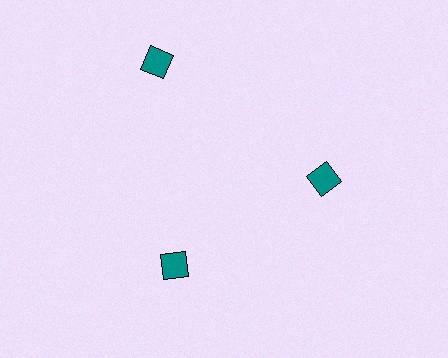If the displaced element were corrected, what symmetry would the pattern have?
It would have 3-fold rotational symmetry — the pattern would map onto itself every 120 degrees.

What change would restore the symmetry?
The symmetry would be restored by moving it inward, back onto the ring so that all 3 diamonds sit at equal angles and equal distance from the center.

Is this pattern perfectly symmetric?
No. The 3 teal diamonds are arranged in a ring, but one element near the 11 o'clock position is pushed outward from the center, breaking the 3-fold rotational symmetry.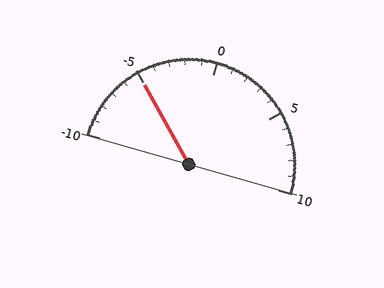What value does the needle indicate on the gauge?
The needle indicates approximately -5.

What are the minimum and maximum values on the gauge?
The gauge ranges from -10 to 10.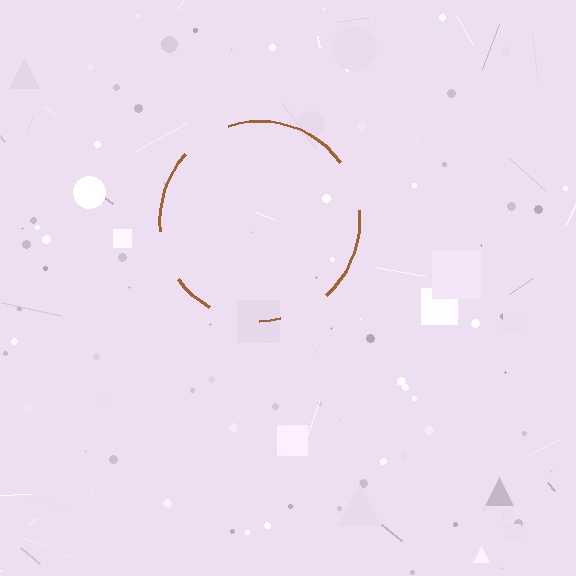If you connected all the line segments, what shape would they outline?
They would outline a circle.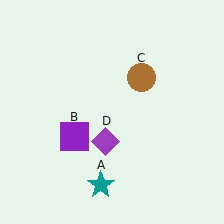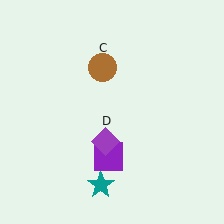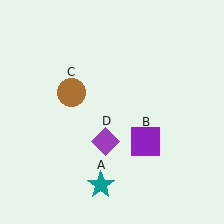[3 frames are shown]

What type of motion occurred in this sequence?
The purple square (object B), brown circle (object C) rotated counterclockwise around the center of the scene.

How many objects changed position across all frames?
2 objects changed position: purple square (object B), brown circle (object C).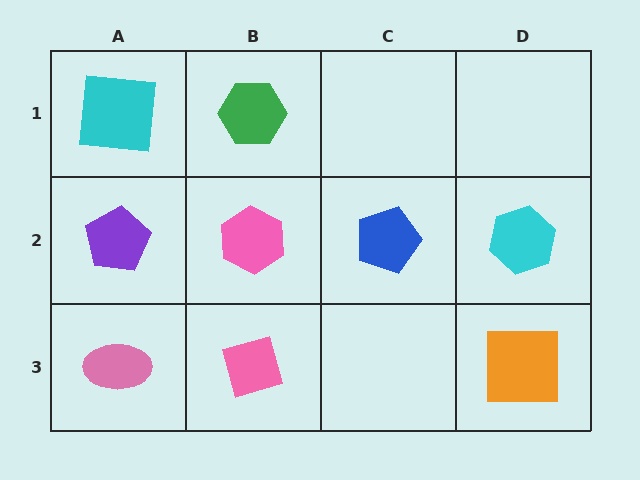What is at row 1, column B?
A green hexagon.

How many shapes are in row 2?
4 shapes.